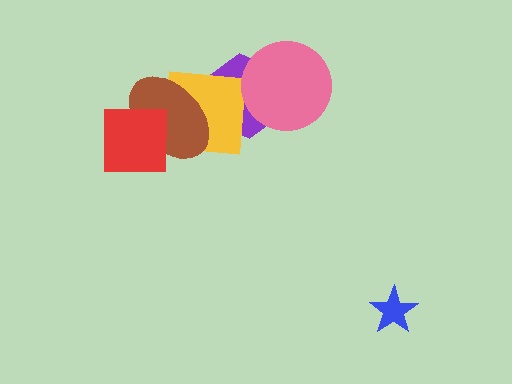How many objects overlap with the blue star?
0 objects overlap with the blue star.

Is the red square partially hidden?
No, no other shape covers it.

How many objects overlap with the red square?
1 object overlaps with the red square.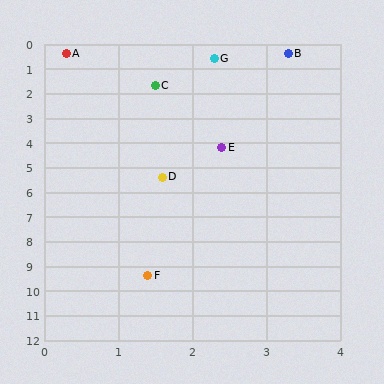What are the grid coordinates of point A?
Point A is at approximately (0.3, 0.4).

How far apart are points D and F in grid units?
Points D and F are about 4.0 grid units apart.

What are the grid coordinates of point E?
Point E is at approximately (2.4, 4.2).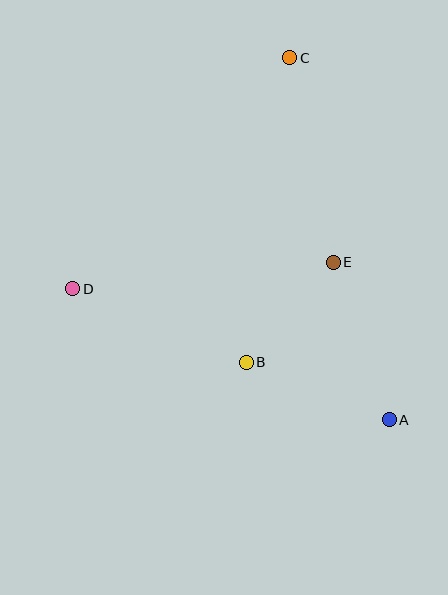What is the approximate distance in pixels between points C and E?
The distance between C and E is approximately 209 pixels.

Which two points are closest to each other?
Points B and E are closest to each other.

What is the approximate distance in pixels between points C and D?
The distance between C and D is approximately 317 pixels.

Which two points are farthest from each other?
Points A and C are farthest from each other.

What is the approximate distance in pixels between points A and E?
The distance between A and E is approximately 167 pixels.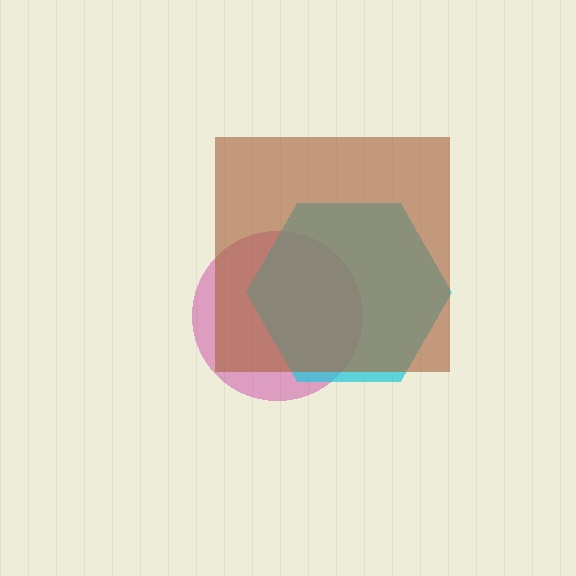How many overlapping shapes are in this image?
There are 3 overlapping shapes in the image.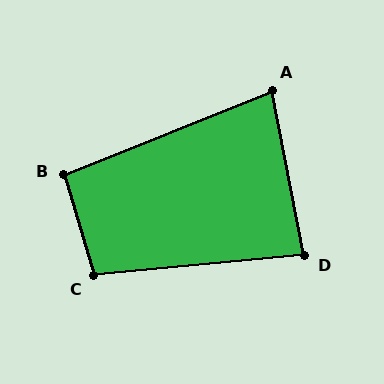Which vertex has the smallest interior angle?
A, at approximately 79 degrees.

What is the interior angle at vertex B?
Approximately 96 degrees (obtuse).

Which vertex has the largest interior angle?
C, at approximately 101 degrees.